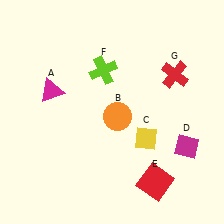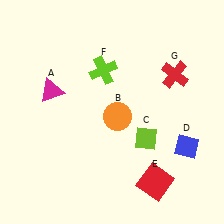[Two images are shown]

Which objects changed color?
C changed from yellow to lime. D changed from magenta to blue.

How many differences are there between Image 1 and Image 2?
There are 2 differences between the two images.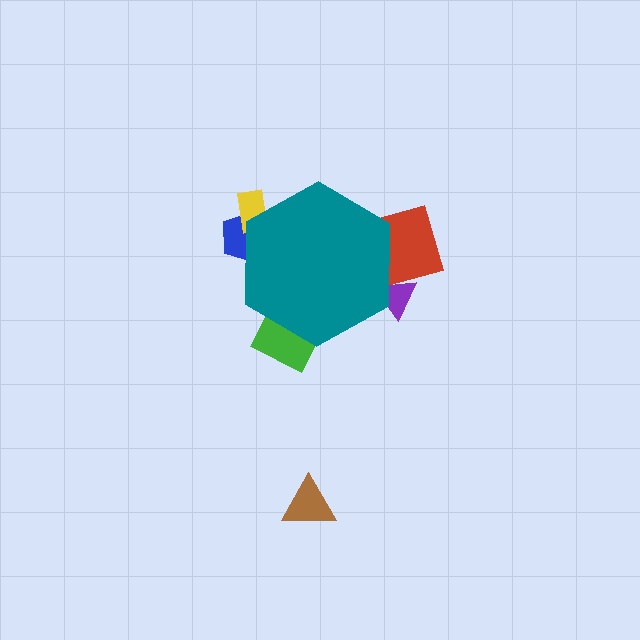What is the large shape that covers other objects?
A teal hexagon.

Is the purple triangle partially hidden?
Yes, the purple triangle is partially hidden behind the teal hexagon.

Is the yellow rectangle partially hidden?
Yes, the yellow rectangle is partially hidden behind the teal hexagon.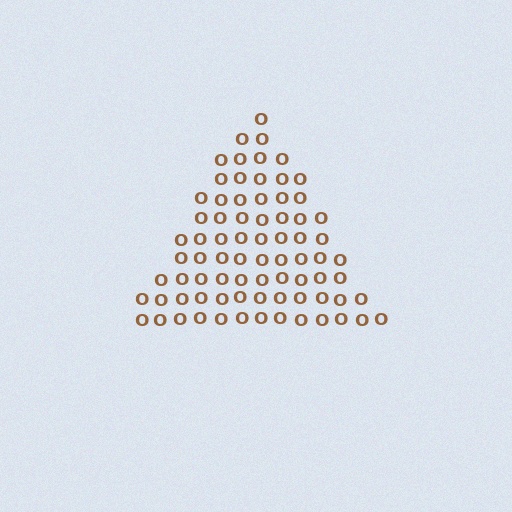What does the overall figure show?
The overall figure shows a triangle.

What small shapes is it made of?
It is made of small letter O's.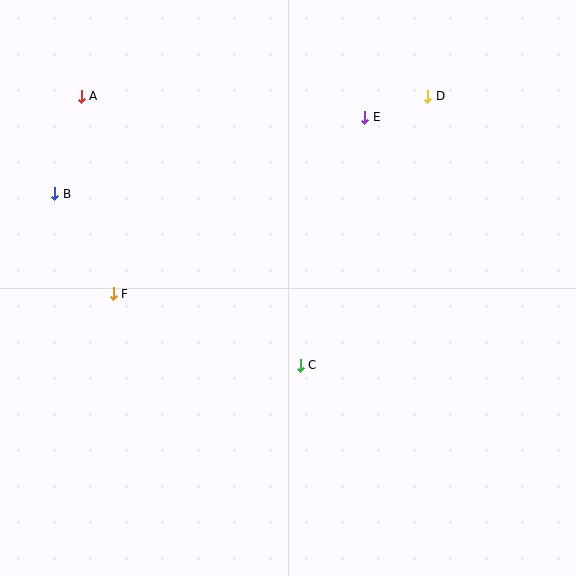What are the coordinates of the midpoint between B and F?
The midpoint between B and F is at (84, 244).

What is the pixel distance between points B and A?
The distance between B and A is 101 pixels.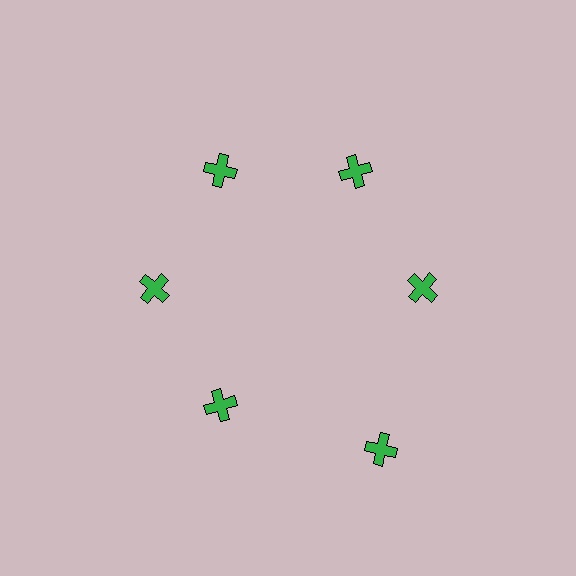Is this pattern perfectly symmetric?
No. The 6 green crosses are arranged in a ring, but one element near the 5 o'clock position is pushed outward from the center, breaking the 6-fold rotational symmetry.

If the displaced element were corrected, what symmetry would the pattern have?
It would have 6-fold rotational symmetry — the pattern would map onto itself every 60 degrees.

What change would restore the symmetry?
The symmetry would be restored by moving it inward, back onto the ring so that all 6 crosses sit at equal angles and equal distance from the center.